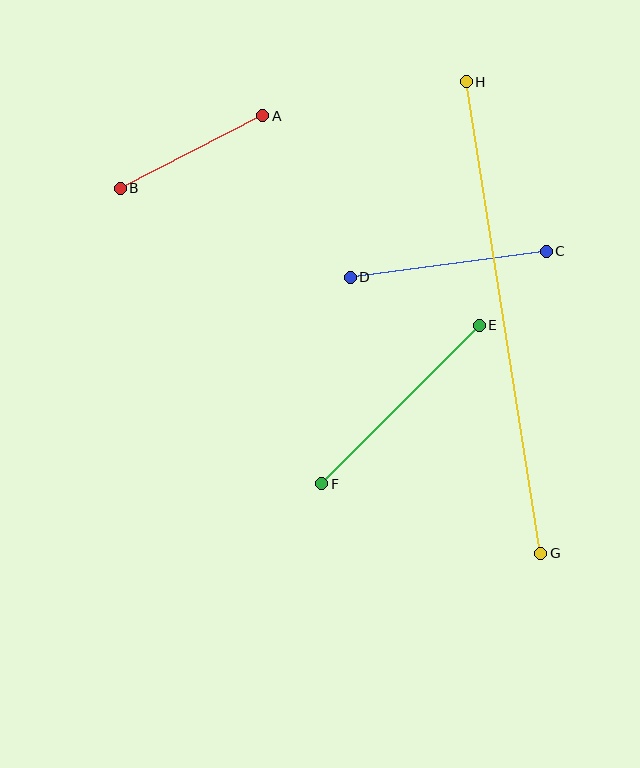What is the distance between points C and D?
The distance is approximately 198 pixels.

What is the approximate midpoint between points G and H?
The midpoint is at approximately (503, 318) pixels.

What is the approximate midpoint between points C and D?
The midpoint is at approximately (448, 264) pixels.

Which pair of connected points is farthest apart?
Points G and H are farthest apart.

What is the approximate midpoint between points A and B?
The midpoint is at approximately (192, 152) pixels.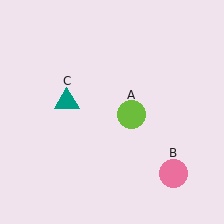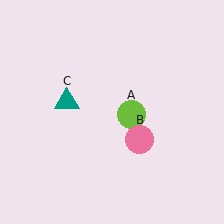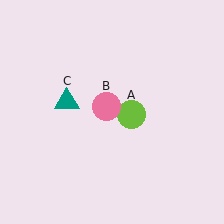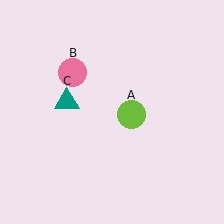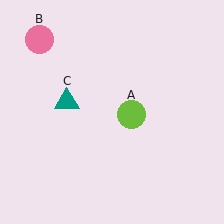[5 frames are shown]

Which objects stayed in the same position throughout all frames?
Lime circle (object A) and teal triangle (object C) remained stationary.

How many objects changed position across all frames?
1 object changed position: pink circle (object B).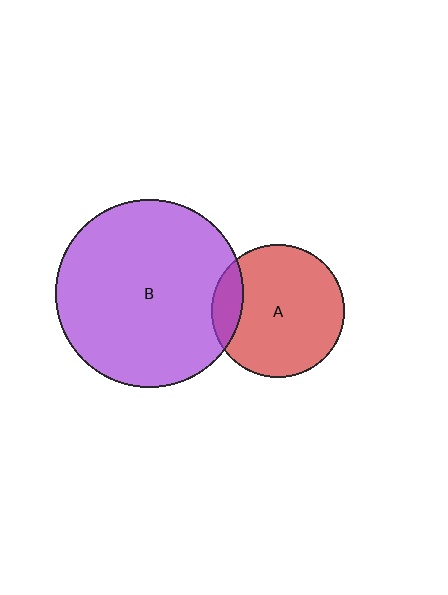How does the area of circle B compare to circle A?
Approximately 2.0 times.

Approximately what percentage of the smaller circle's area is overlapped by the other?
Approximately 15%.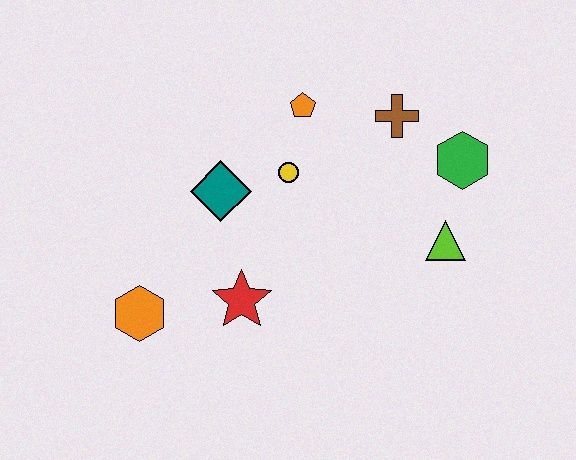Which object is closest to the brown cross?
The green hexagon is closest to the brown cross.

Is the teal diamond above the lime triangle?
Yes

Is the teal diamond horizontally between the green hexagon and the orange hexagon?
Yes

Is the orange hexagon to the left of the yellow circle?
Yes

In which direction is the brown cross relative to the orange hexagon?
The brown cross is to the right of the orange hexagon.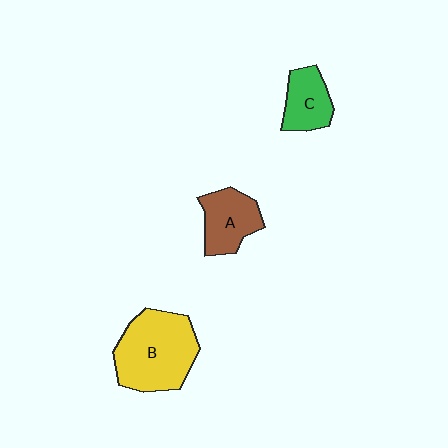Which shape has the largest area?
Shape B (yellow).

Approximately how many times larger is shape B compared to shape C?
Approximately 2.1 times.